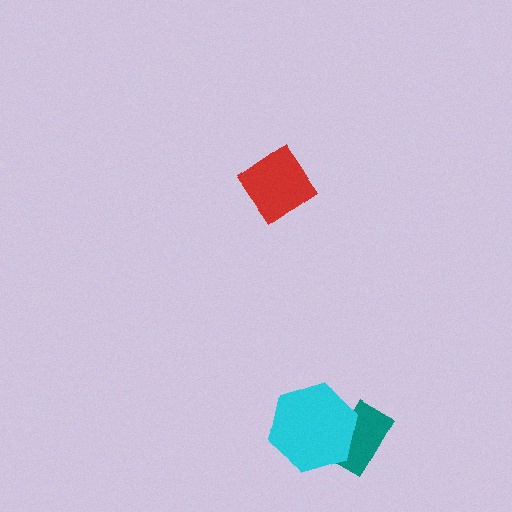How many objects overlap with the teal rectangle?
1 object overlaps with the teal rectangle.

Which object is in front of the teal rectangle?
The cyan hexagon is in front of the teal rectangle.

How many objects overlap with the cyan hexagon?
1 object overlaps with the cyan hexagon.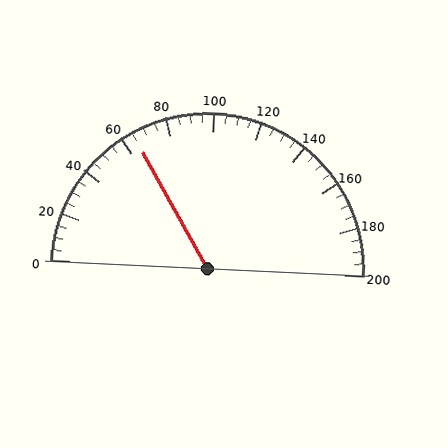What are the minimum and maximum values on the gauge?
The gauge ranges from 0 to 200.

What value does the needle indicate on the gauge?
The needle indicates approximately 65.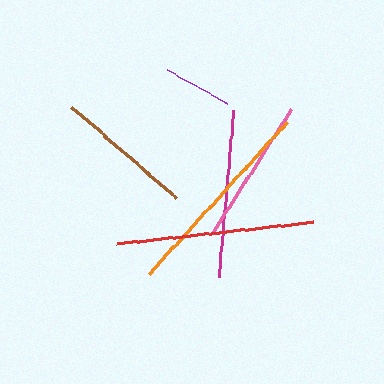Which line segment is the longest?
The orange line is the longest at approximately 205 pixels.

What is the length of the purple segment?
The purple segment is approximately 69 pixels long.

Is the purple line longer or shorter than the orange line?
The orange line is longer than the purple line.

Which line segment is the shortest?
The purple line is the shortest at approximately 69 pixels.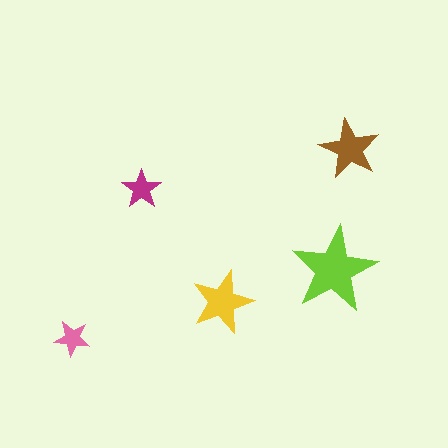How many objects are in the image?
There are 5 objects in the image.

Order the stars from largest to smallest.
the lime one, the yellow one, the brown one, the magenta one, the pink one.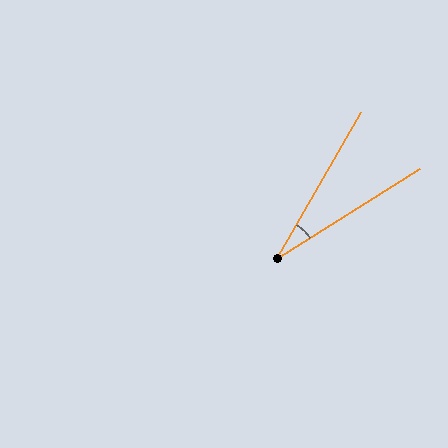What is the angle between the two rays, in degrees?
Approximately 28 degrees.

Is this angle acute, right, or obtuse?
It is acute.